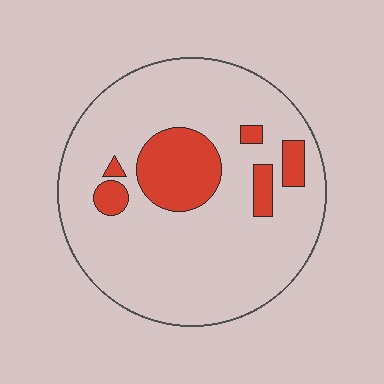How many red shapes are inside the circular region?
6.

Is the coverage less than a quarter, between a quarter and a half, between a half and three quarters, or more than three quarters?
Less than a quarter.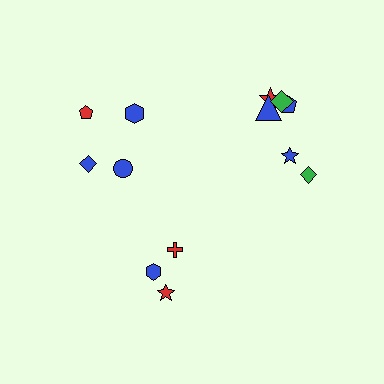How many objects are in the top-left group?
There are 4 objects.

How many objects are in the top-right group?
There are 6 objects.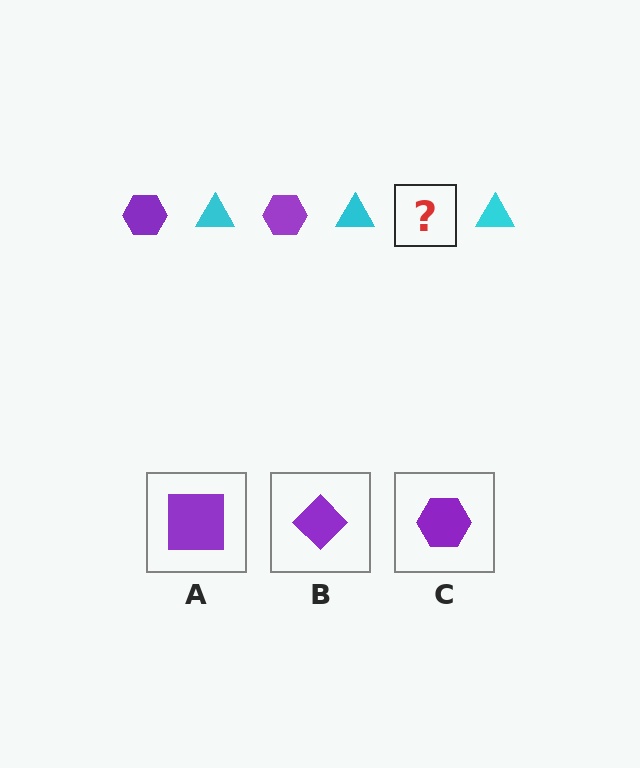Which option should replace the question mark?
Option C.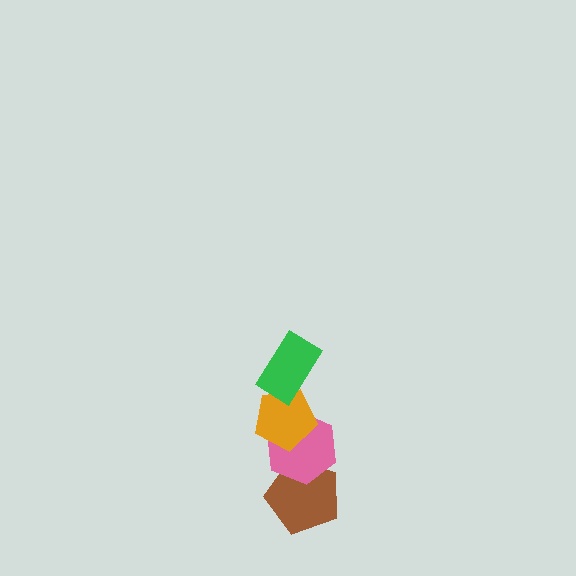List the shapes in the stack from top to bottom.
From top to bottom: the green rectangle, the orange pentagon, the pink hexagon, the brown pentagon.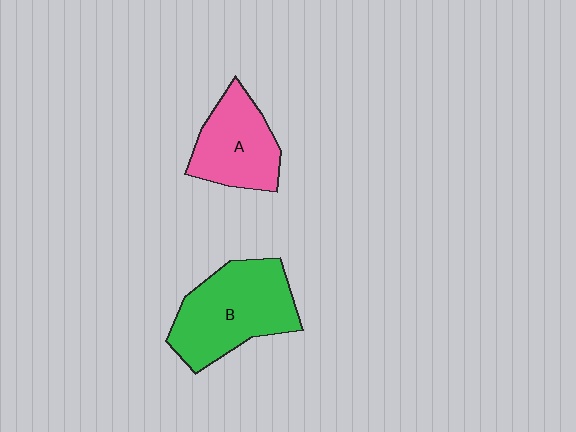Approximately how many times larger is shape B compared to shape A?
Approximately 1.4 times.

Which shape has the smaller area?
Shape A (pink).